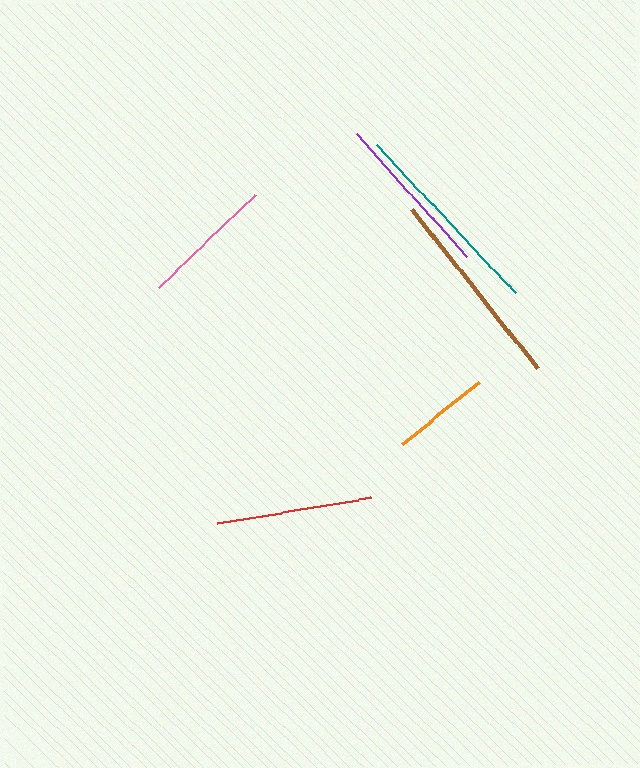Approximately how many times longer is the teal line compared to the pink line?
The teal line is approximately 1.5 times the length of the pink line.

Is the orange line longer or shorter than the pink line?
The pink line is longer than the orange line.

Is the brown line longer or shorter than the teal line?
The teal line is longer than the brown line.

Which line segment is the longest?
The teal line is the longest at approximately 203 pixels.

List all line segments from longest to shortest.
From longest to shortest: teal, brown, purple, red, pink, orange.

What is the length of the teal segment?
The teal segment is approximately 203 pixels long.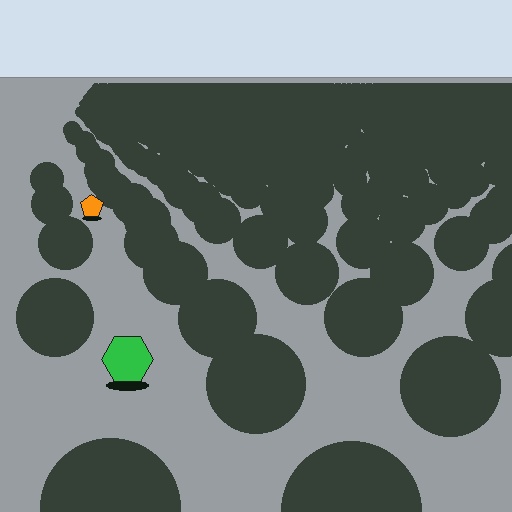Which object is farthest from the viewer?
The orange pentagon is farthest from the viewer. It appears smaller and the ground texture around it is denser.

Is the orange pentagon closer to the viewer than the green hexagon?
No. The green hexagon is closer — you can tell from the texture gradient: the ground texture is coarser near it.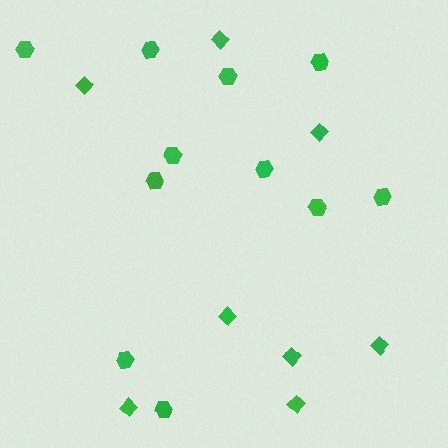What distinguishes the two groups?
There are 2 groups: one group of hexagons (11) and one group of diamonds (8).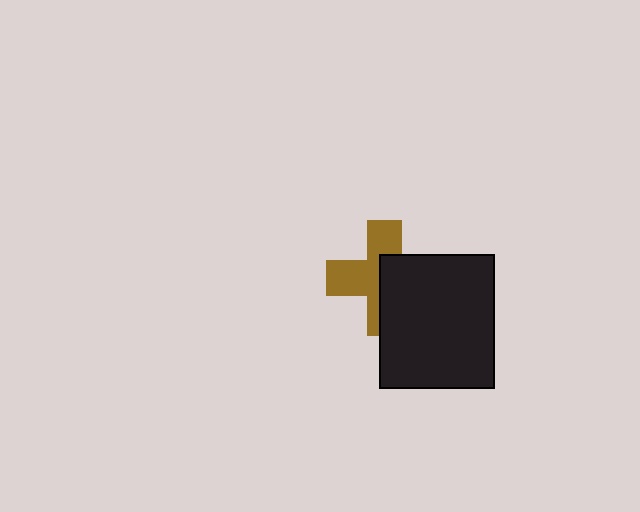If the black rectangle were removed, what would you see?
You would see the complete brown cross.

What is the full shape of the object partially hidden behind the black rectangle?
The partially hidden object is a brown cross.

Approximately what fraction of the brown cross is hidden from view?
Roughly 48% of the brown cross is hidden behind the black rectangle.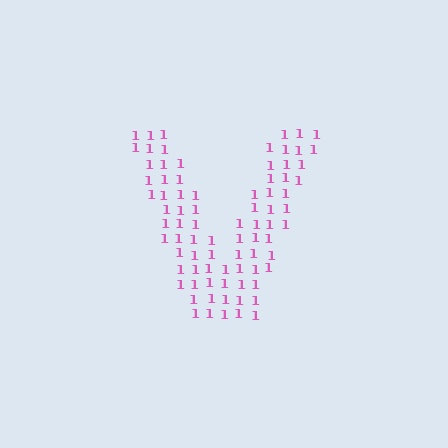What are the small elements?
The small elements are digit 1's.